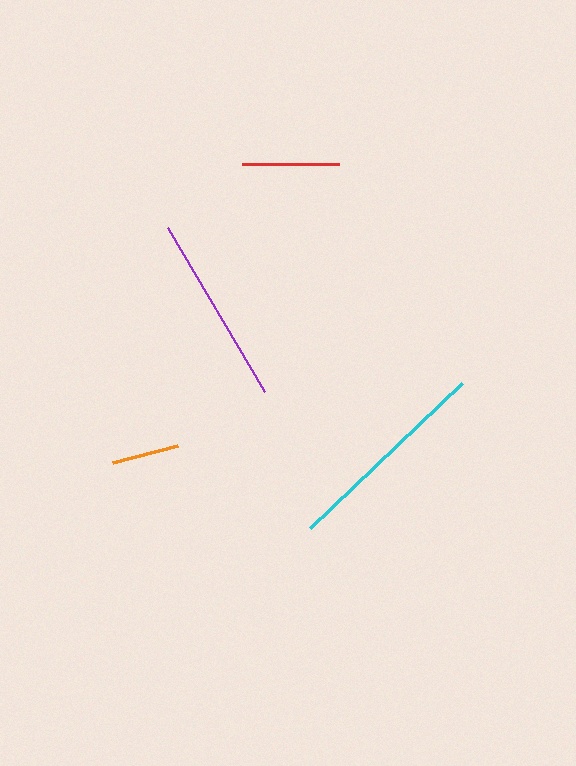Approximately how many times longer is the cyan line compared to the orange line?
The cyan line is approximately 3.1 times the length of the orange line.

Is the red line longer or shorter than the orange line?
The red line is longer than the orange line.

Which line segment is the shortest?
The orange line is the shortest at approximately 68 pixels.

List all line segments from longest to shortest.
From longest to shortest: cyan, purple, red, orange.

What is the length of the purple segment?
The purple segment is approximately 191 pixels long.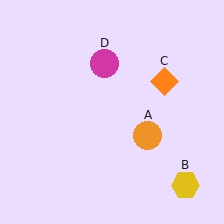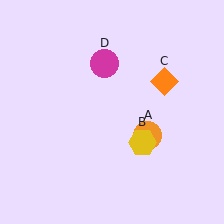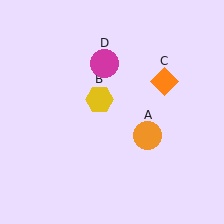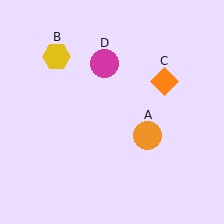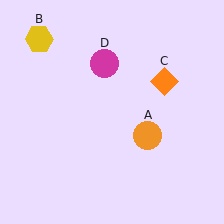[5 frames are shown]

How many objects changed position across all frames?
1 object changed position: yellow hexagon (object B).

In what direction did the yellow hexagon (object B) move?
The yellow hexagon (object B) moved up and to the left.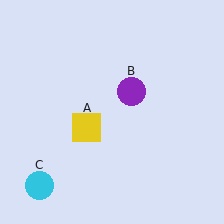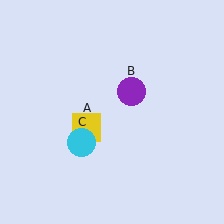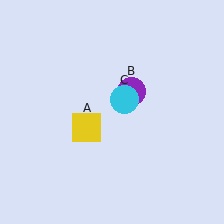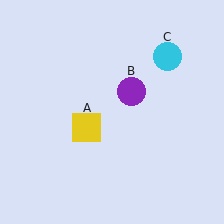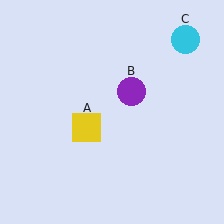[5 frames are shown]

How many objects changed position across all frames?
1 object changed position: cyan circle (object C).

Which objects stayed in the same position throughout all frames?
Yellow square (object A) and purple circle (object B) remained stationary.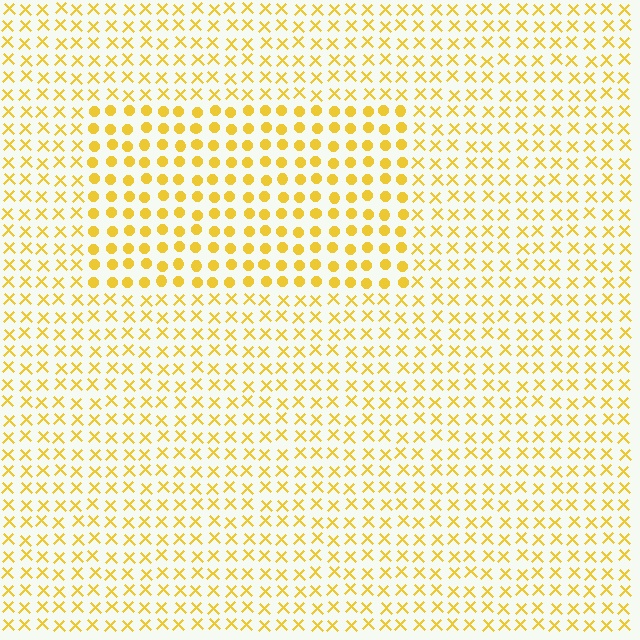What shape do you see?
I see a rectangle.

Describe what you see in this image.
The image is filled with small yellow elements arranged in a uniform grid. A rectangle-shaped region contains circles, while the surrounding area contains X marks. The boundary is defined purely by the change in element shape.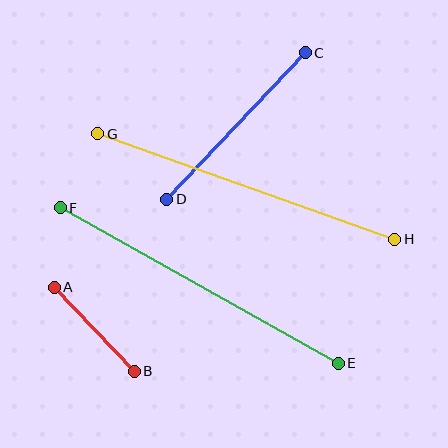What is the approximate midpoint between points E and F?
The midpoint is at approximately (199, 286) pixels.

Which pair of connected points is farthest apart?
Points E and F are farthest apart.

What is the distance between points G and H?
The distance is approximately 316 pixels.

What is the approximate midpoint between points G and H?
The midpoint is at approximately (246, 187) pixels.